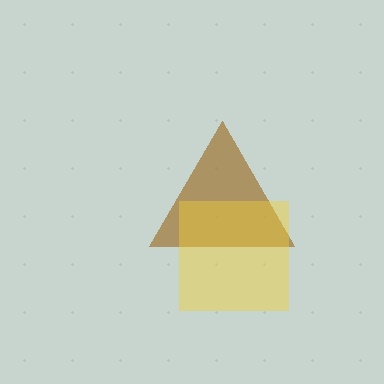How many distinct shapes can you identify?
There are 2 distinct shapes: a brown triangle, a yellow square.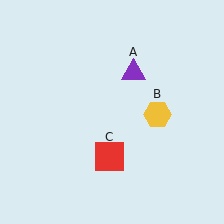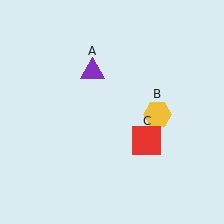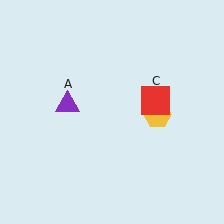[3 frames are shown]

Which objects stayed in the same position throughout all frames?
Yellow hexagon (object B) remained stationary.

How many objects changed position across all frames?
2 objects changed position: purple triangle (object A), red square (object C).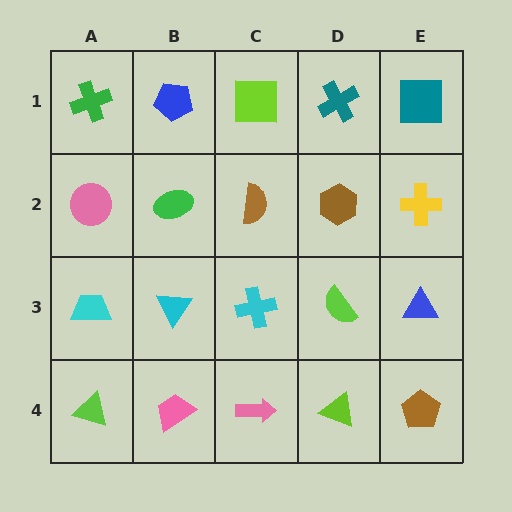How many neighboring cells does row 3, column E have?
3.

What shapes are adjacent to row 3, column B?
A green ellipse (row 2, column B), a pink trapezoid (row 4, column B), a cyan trapezoid (row 3, column A), a cyan cross (row 3, column C).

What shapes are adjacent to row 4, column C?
A cyan cross (row 3, column C), a pink trapezoid (row 4, column B), a lime triangle (row 4, column D).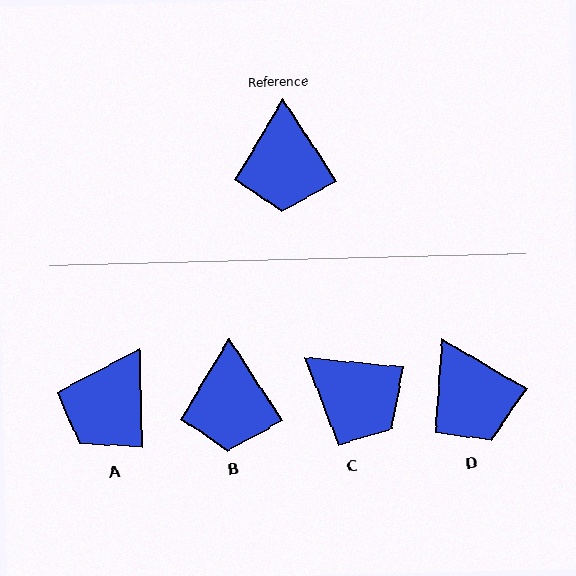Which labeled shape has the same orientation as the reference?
B.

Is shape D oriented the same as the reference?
No, it is off by about 26 degrees.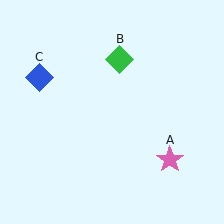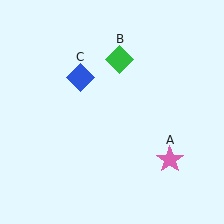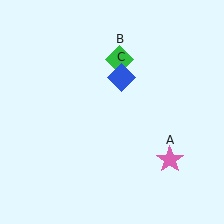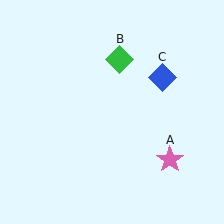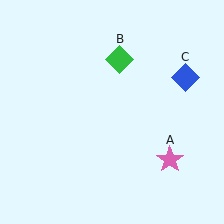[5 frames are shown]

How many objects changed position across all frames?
1 object changed position: blue diamond (object C).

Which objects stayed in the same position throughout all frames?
Pink star (object A) and green diamond (object B) remained stationary.